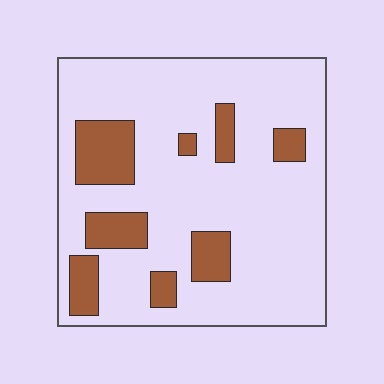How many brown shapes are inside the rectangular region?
8.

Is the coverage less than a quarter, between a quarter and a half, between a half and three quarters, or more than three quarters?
Less than a quarter.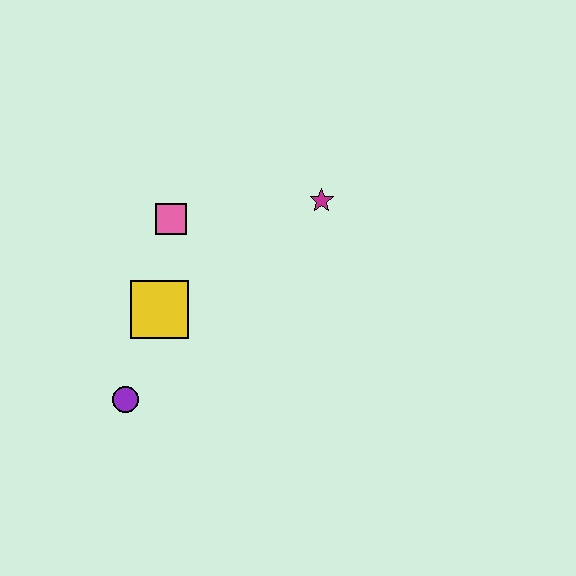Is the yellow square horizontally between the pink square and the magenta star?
No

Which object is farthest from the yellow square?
The magenta star is farthest from the yellow square.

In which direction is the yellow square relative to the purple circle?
The yellow square is above the purple circle.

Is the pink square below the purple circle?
No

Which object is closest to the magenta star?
The pink square is closest to the magenta star.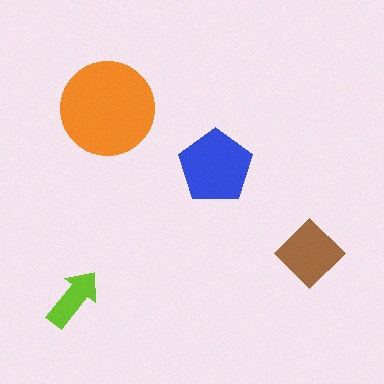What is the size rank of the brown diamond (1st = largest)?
3rd.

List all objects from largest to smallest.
The orange circle, the blue pentagon, the brown diamond, the lime arrow.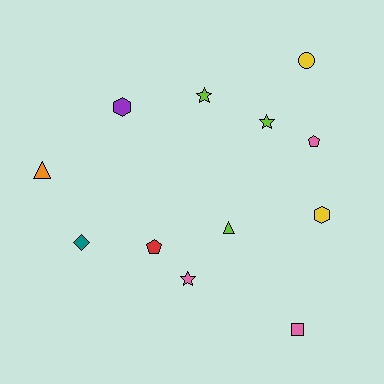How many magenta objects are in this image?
There are no magenta objects.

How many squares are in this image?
There is 1 square.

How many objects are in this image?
There are 12 objects.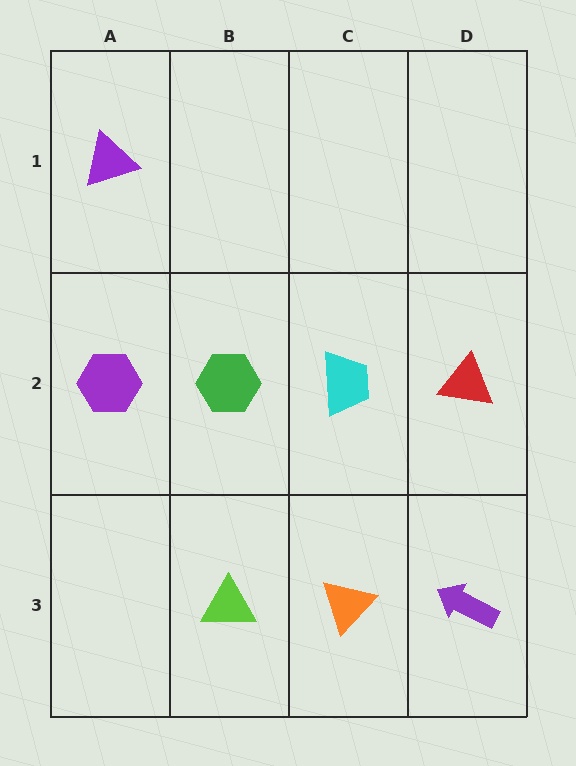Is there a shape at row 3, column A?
No, that cell is empty.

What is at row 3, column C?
An orange triangle.